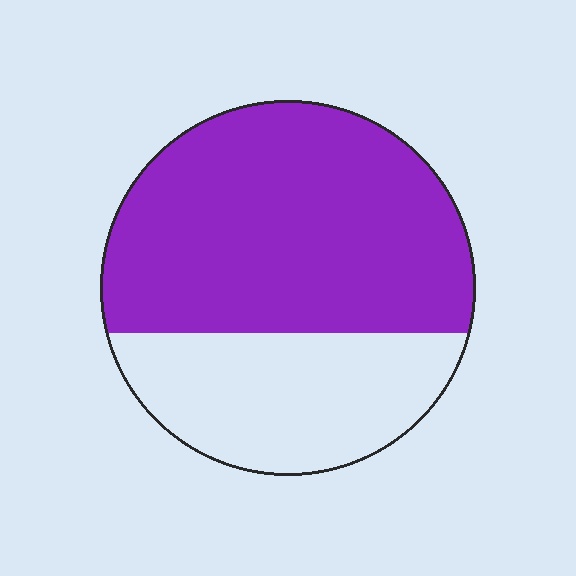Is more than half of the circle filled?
Yes.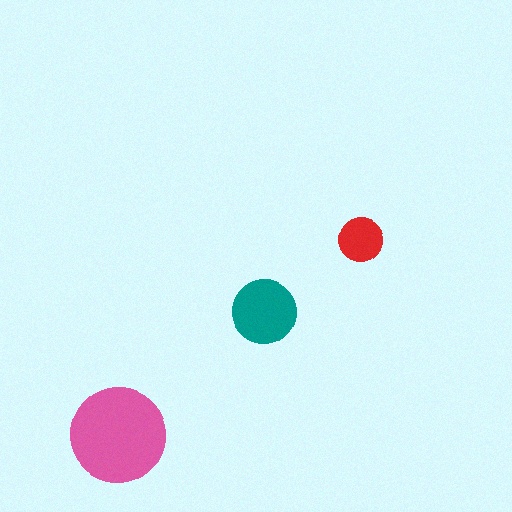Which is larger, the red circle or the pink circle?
The pink one.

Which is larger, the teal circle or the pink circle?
The pink one.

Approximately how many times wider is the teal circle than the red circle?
About 1.5 times wider.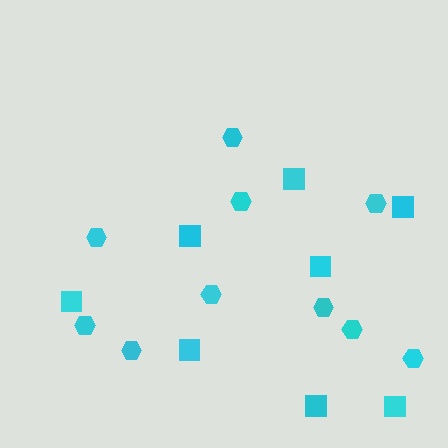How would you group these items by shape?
There are 2 groups: one group of squares (8) and one group of hexagons (10).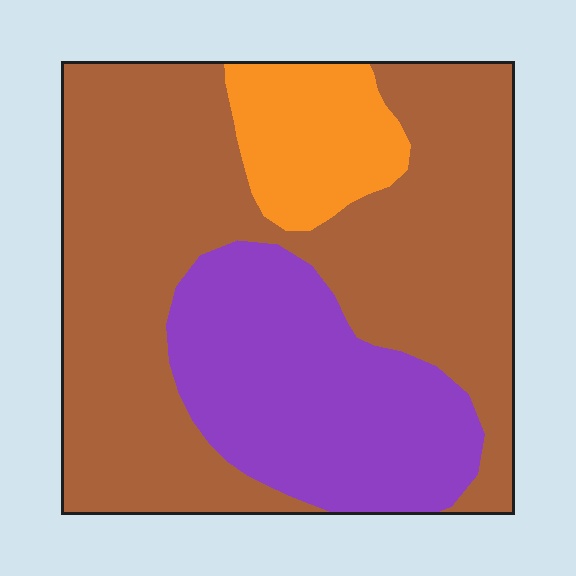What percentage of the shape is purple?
Purple takes up about one quarter (1/4) of the shape.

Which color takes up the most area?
Brown, at roughly 60%.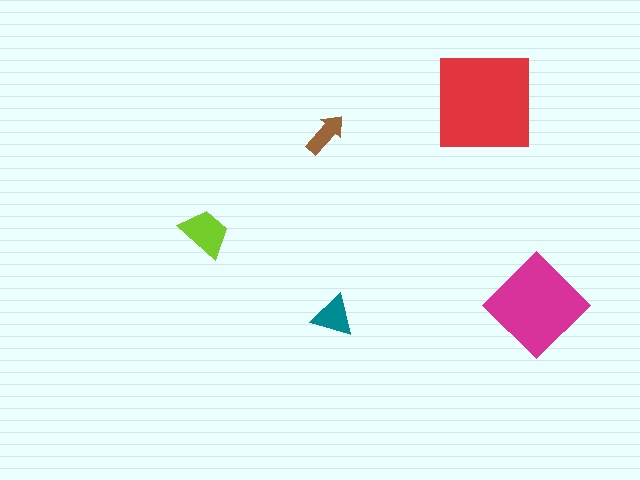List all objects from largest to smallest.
The red square, the magenta diamond, the lime trapezoid, the teal triangle, the brown arrow.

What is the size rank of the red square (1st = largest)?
1st.